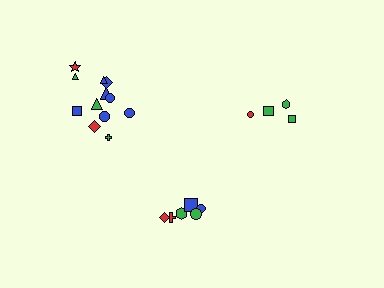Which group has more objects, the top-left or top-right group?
The top-left group.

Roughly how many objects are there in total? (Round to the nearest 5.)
Roughly 20 objects in total.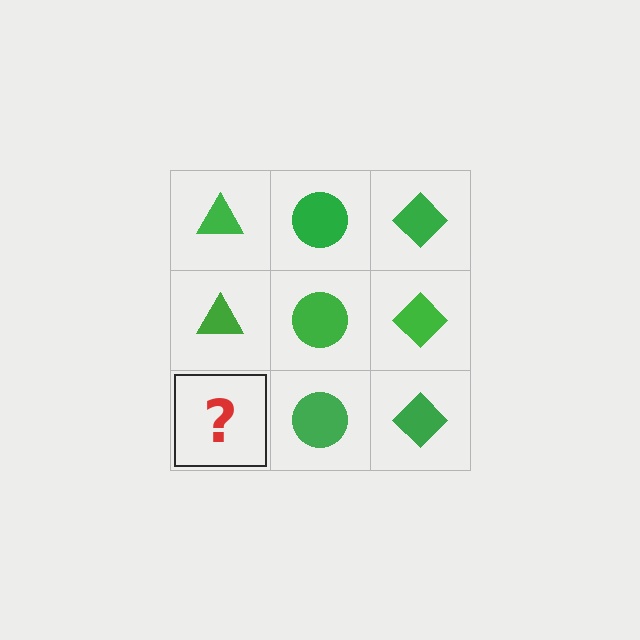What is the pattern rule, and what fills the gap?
The rule is that each column has a consistent shape. The gap should be filled with a green triangle.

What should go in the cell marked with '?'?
The missing cell should contain a green triangle.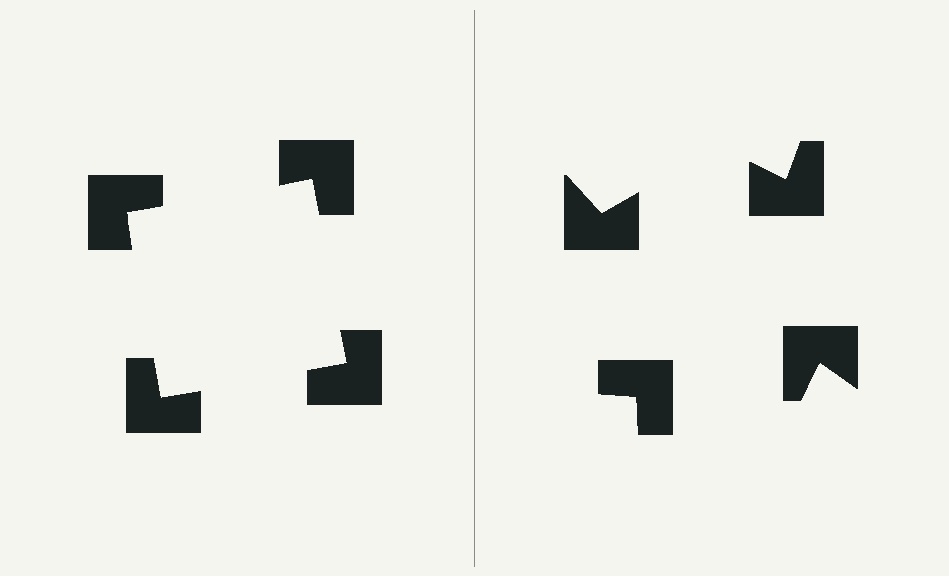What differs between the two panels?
The notched squares are positioned identically on both sides; only the wedge orientations differ. On the left they align to a square; on the right they are misaligned.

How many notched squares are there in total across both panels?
8 — 4 on each side.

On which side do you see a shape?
An illusory square appears on the left side. On the right side the wedge cuts are rotated, so no coherent shape forms.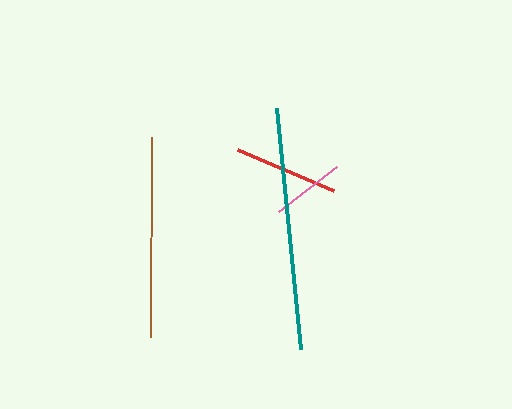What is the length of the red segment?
The red segment is approximately 104 pixels long.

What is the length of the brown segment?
The brown segment is approximately 200 pixels long.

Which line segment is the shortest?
The pink line is the shortest at approximately 74 pixels.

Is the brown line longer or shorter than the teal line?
The teal line is longer than the brown line.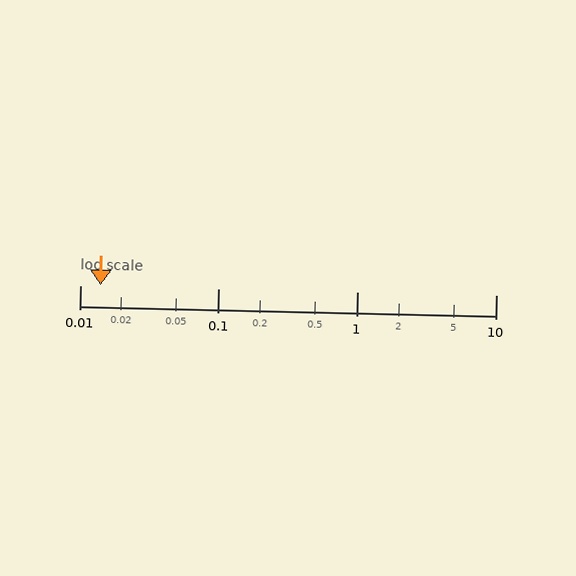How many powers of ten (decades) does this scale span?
The scale spans 3 decades, from 0.01 to 10.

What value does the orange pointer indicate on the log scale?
The pointer indicates approximately 0.014.